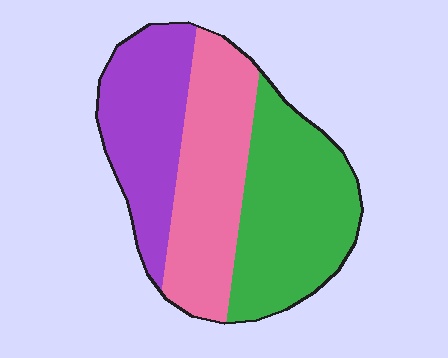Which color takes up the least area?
Purple, at roughly 30%.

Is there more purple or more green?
Green.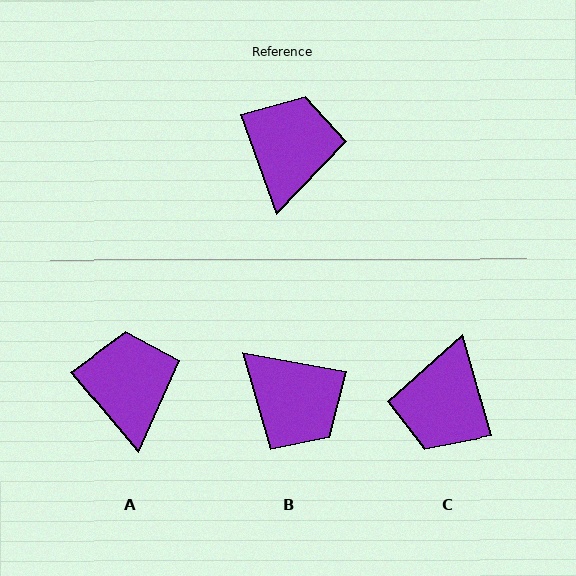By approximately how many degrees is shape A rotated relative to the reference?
Approximately 20 degrees counter-clockwise.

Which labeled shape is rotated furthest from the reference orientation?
C, about 176 degrees away.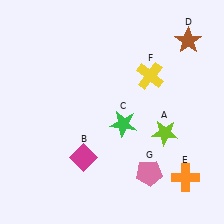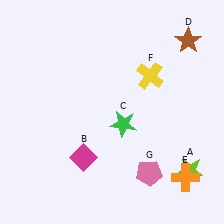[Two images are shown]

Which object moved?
The lime star (A) moved down.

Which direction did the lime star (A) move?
The lime star (A) moved down.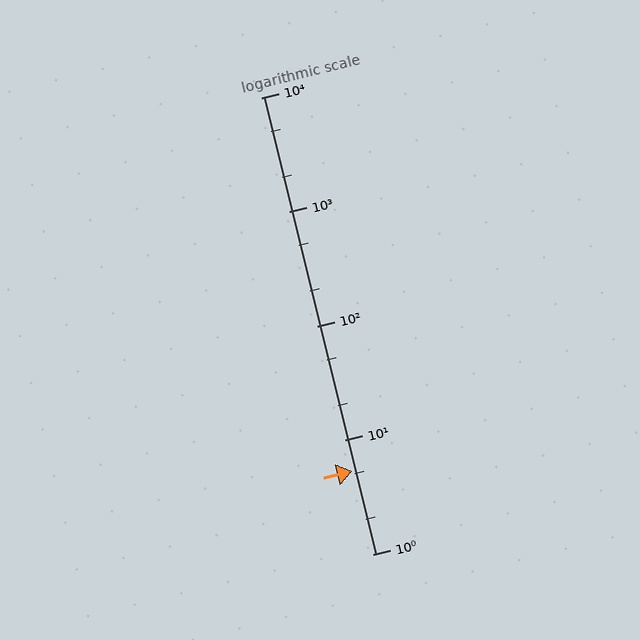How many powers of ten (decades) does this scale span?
The scale spans 4 decades, from 1 to 10000.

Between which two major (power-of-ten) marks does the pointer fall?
The pointer is between 1 and 10.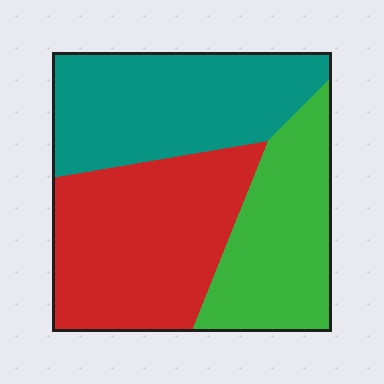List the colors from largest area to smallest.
From largest to smallest: red, teal, green.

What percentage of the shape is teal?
Teal covers about 35% of the shape.